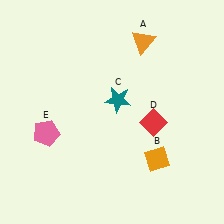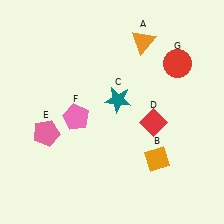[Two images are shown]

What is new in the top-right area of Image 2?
A red circle (G) was added in the top-right area of Image 2.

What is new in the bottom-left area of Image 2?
A pink pentagon (F) was added in the bottom-left area of Image 2.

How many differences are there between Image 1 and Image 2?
There are 2 differences between the two images.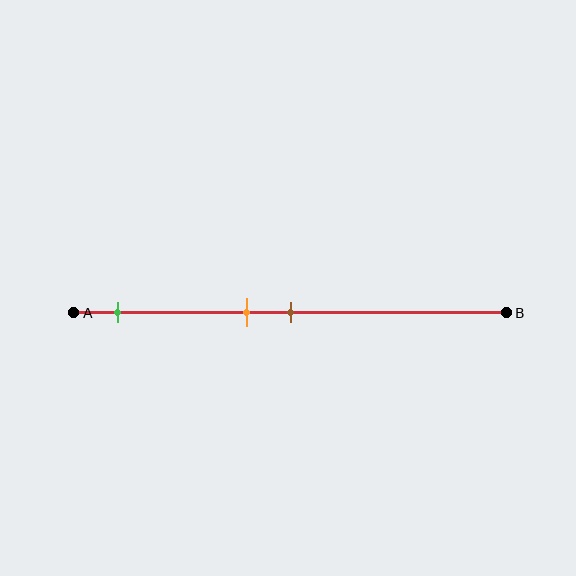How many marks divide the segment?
There are 3 marks dividing the segment.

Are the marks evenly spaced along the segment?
No, the marks are not evenly spaced.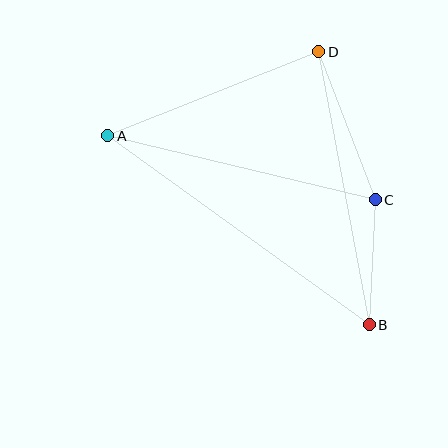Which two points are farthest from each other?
Points A and B are farthest from each other.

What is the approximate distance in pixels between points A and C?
The distance between A and C is approximately 275 pixels.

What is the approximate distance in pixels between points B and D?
The distance between B and D is approximately 277 pixels.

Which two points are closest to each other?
Points B and C are closest to each other.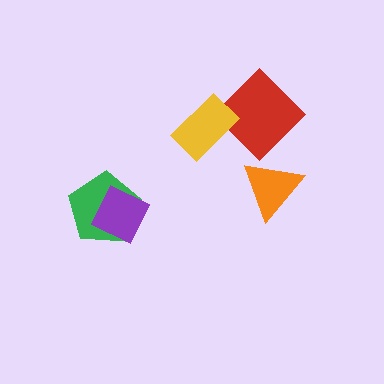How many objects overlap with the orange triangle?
0 objects overlap with the orange triangle.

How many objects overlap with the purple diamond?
1 object overlaps with the purple diamond.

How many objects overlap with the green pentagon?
1 object overlaps with the green pentagon.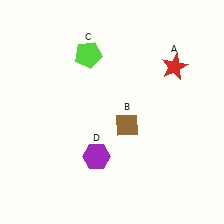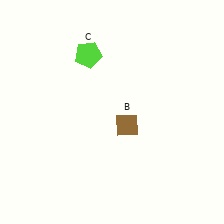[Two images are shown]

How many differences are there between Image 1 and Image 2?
There are 2 differences between the two images.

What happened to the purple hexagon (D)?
The purple hexagon (D) was removed in Image 2. It was in the bottom-left area of Image 1.